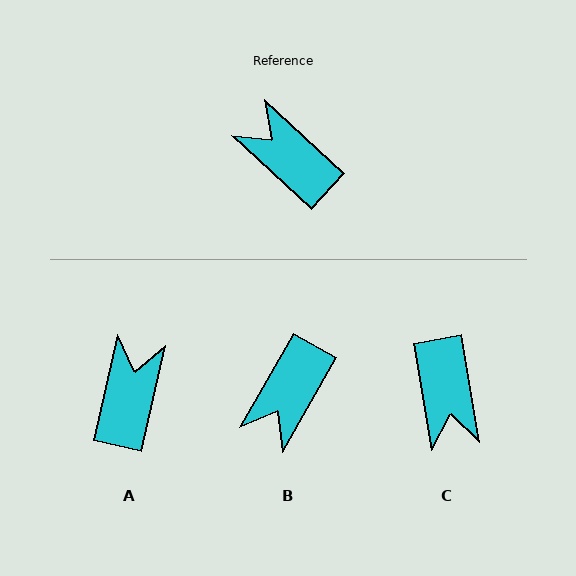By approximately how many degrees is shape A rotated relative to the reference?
Approximately 60 degrees clockwise.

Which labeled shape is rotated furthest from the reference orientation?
C, about 142 degrees away.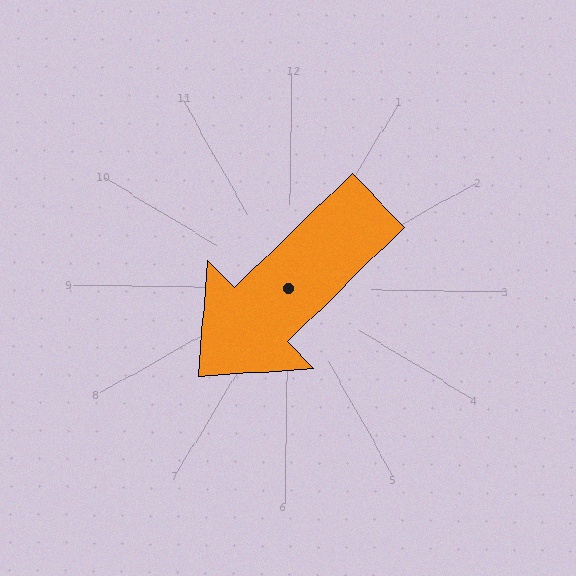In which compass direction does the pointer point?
Southwest.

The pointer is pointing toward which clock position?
Roughly 7 o'clock.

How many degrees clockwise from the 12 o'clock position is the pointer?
Approximately 225 degrees.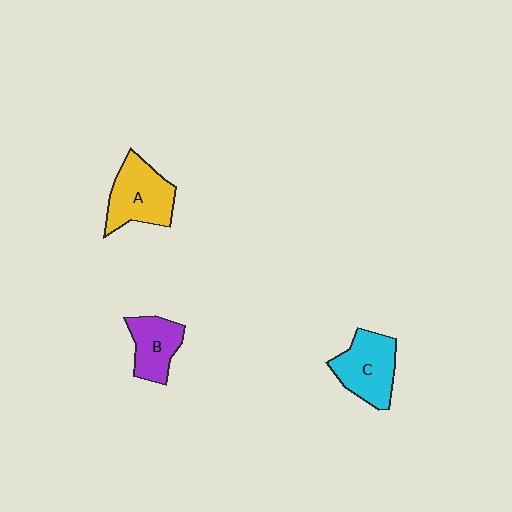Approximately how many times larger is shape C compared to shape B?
Approximately 1.3 times.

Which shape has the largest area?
Shape A (yellow).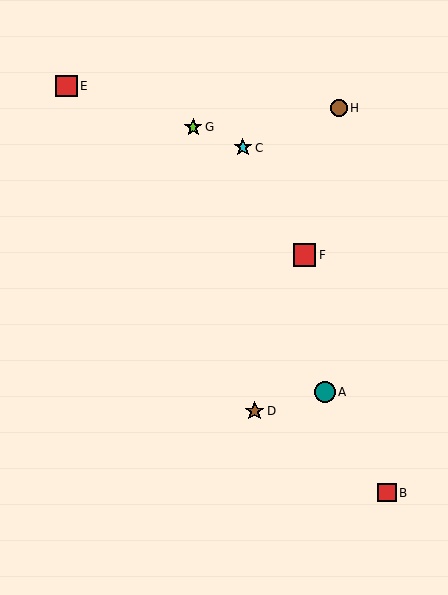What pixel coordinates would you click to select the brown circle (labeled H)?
Click at (339, 108) to select the brown circle H.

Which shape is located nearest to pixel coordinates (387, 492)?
The red square (labeled B) at (387, 493) is nearest to that location.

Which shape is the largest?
The red square (labeled F) is the largest.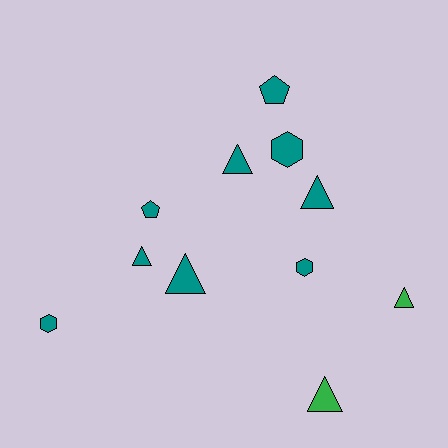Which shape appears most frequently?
Triangle, with 6 objects.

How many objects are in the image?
There are 11 objects.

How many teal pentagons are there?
There are 2 teal pentagons.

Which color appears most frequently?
Teal, with 9 objects.